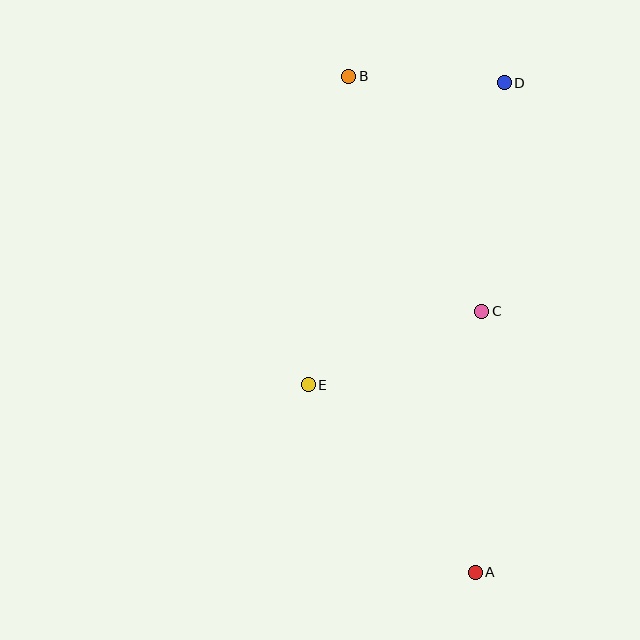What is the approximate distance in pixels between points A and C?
The distance between A and C is approximately 261 pixels.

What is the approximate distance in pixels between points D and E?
The distance between D and E is approximately 360 pixels.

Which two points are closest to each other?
Points B and D are closest to each other.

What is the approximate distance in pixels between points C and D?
The distance between C and D is approximately 230 pixels.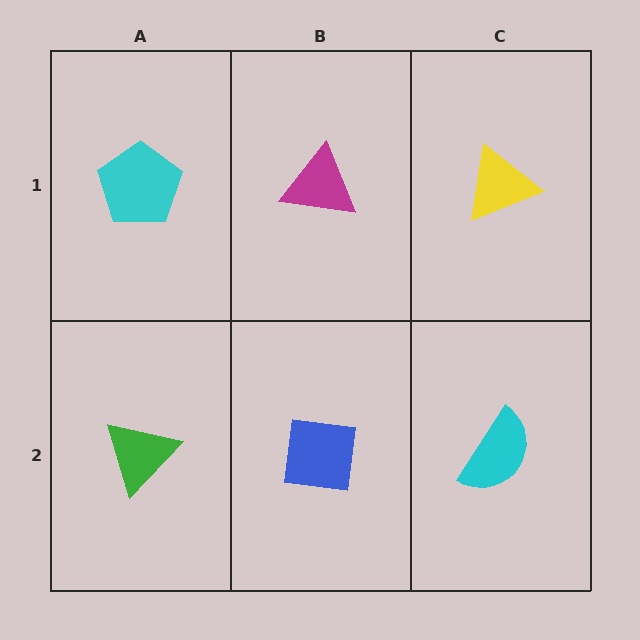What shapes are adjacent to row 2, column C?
A yellow triangle (row 1, column C), a blue square (row 2, column B).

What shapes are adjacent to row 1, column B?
A blue square (row 2, column B), a cyan pentagon (row 1, column A), a yellow triangle (row 1, column C).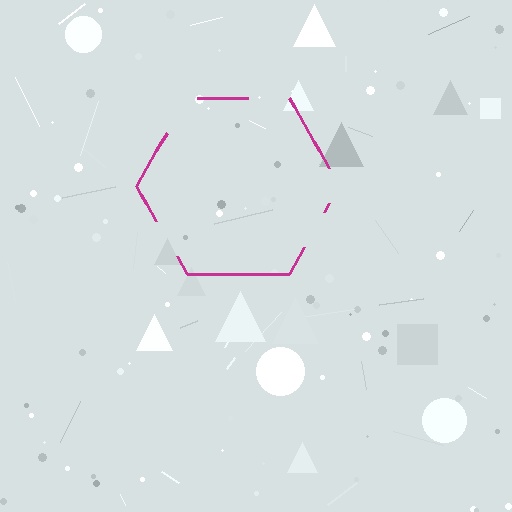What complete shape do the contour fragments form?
The contour fragments form a hexagon.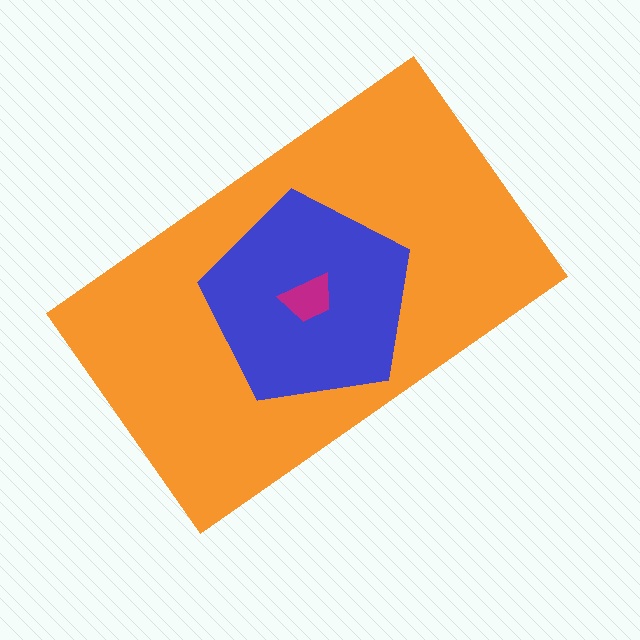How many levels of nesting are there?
3.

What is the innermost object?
The magenta trapezoid.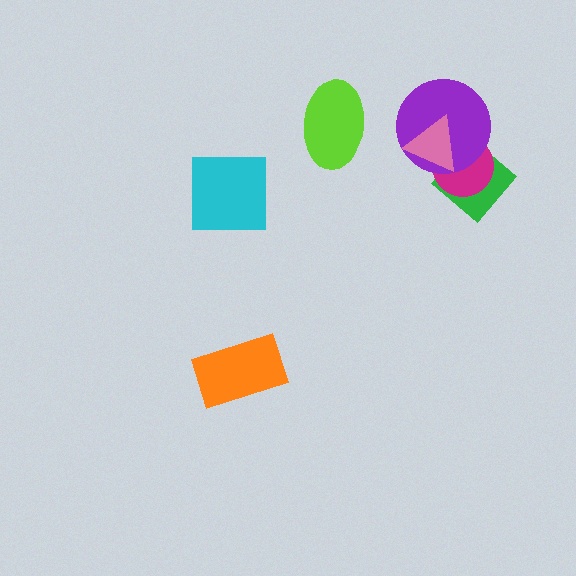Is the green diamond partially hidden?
Yes, it is partially covered by another shape.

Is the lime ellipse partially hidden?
No, no other shape covers it.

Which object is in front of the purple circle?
The pink triangle is in front of the purple circle.